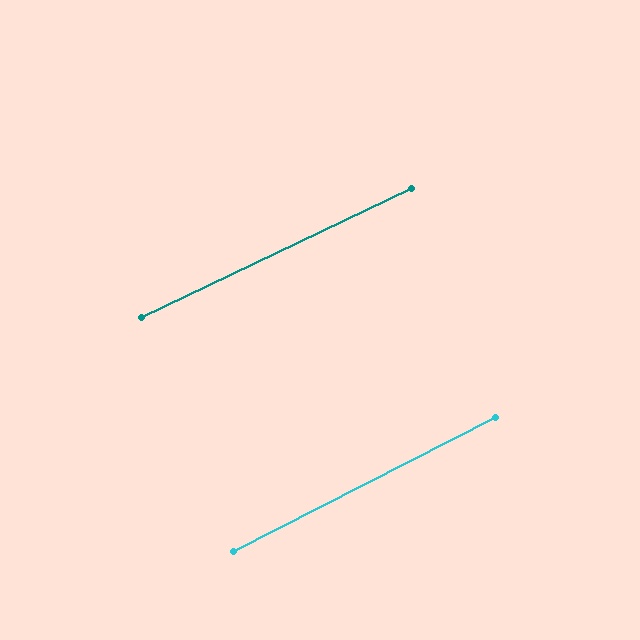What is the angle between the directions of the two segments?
Approximately 1 degree.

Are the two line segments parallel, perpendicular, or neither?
Parallel — their directions differ by only 1.4°.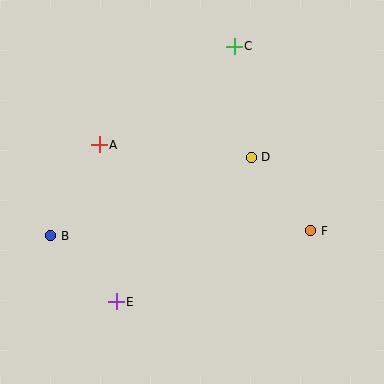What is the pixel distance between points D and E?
The distance between D and E is 198 pixels.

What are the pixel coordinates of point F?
Point F is at (311, 231).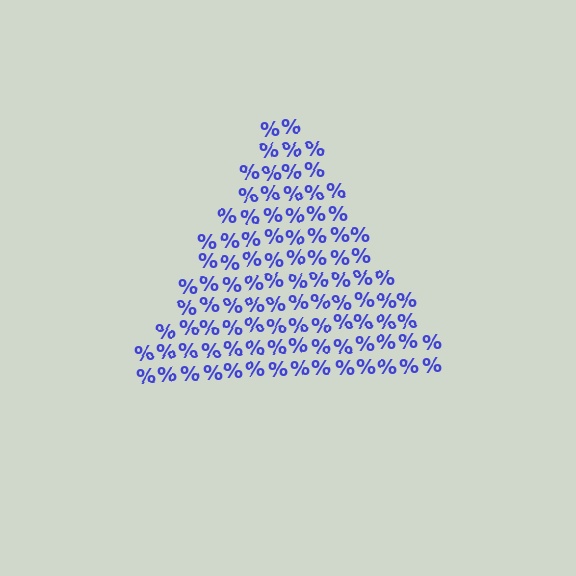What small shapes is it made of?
It is made of small percent signs.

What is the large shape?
The large shape is a triangle.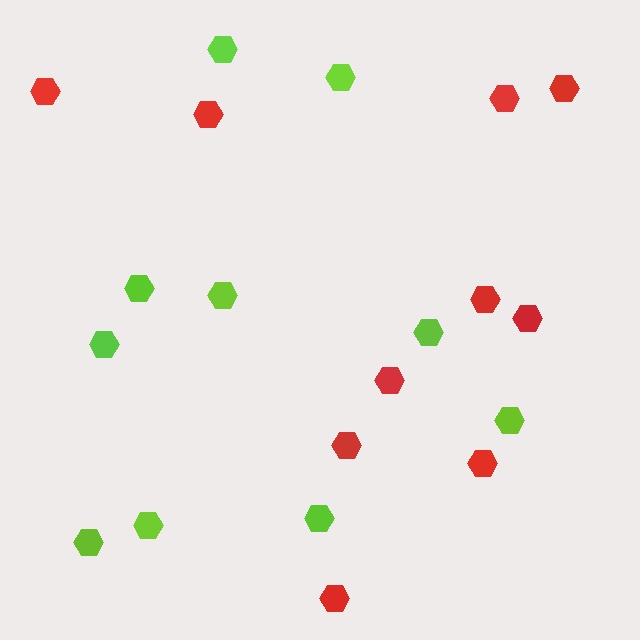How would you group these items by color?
There are 2 groups: one group of red hexagons (10) and one group of lime hexagons (10).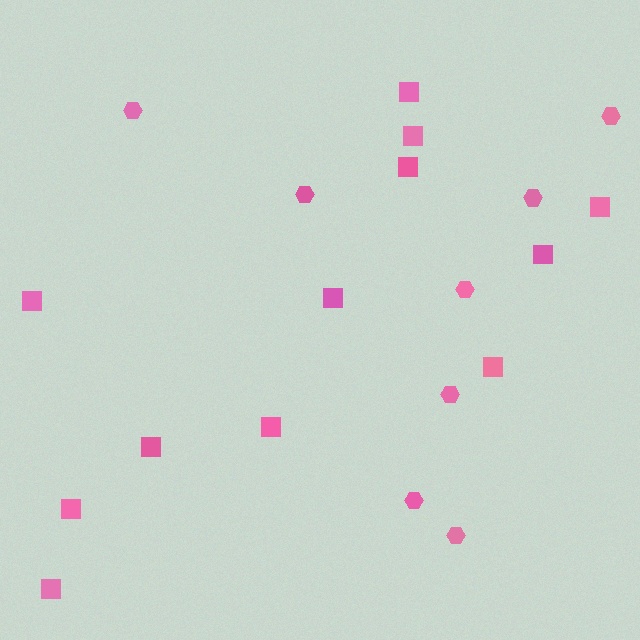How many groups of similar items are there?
There are 2 groups: one group of squares (12) and one group of hexagons (8).